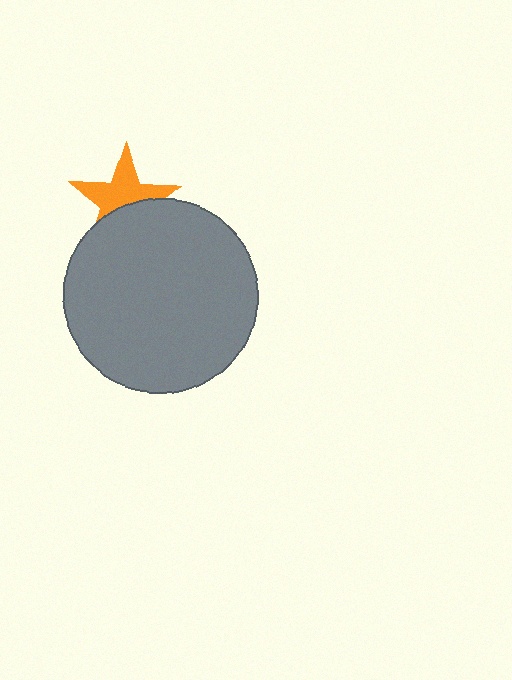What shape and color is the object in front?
The object in front is a gray circle.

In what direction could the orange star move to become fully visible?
The orange star could move up. That would shift it out from behind the gray circle entirely.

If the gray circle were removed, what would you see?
You would see the complete orange star.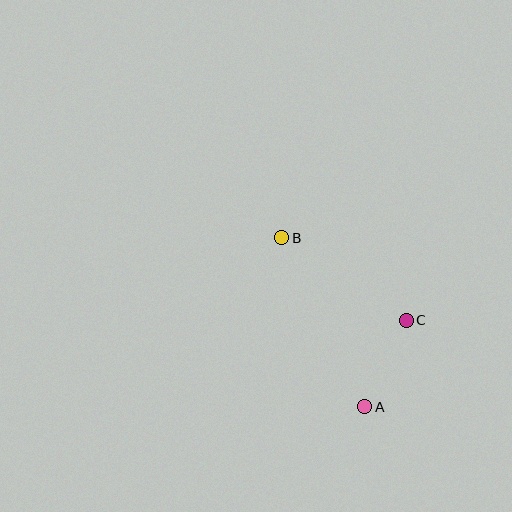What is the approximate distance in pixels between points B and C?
The distance between B and C is approximately 149 pixels.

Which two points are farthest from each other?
Points A and B are farthest from each other.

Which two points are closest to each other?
Points A and C are closest to each other.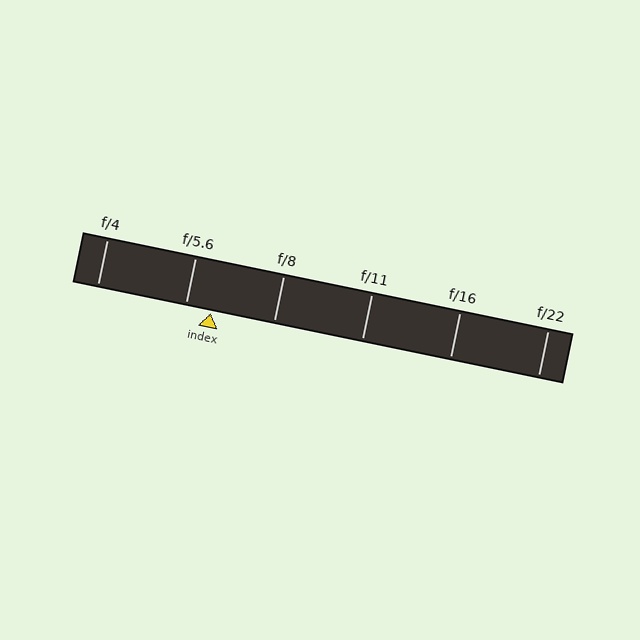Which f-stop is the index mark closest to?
The index mark is closest to f/5.6.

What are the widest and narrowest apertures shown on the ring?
The widest aperture shown is f/4 and the narrowest is f/22.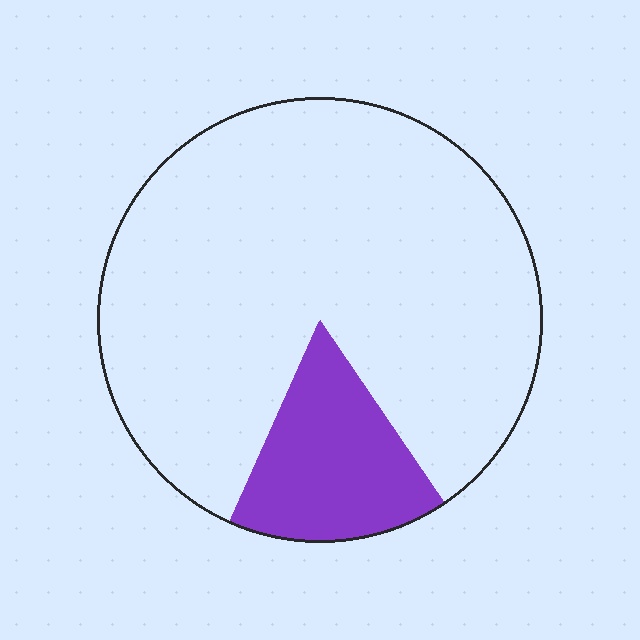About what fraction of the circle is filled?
About one sixth (1/6).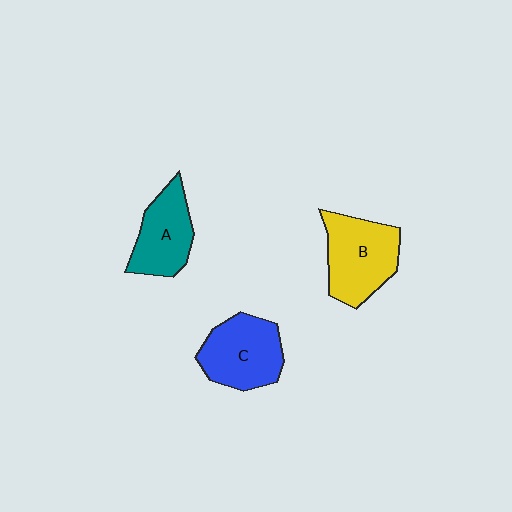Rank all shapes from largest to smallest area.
From largest to smallest: B (yellow), C (blue), A (teal).